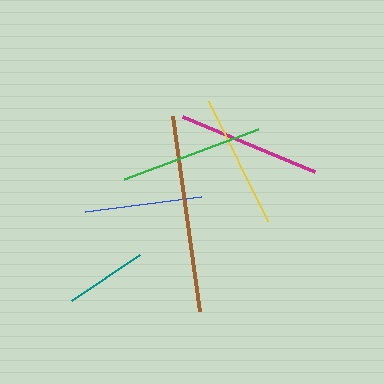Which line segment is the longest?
The brown line is the longest at approximately 198 pixels.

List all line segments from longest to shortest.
From longest to shortest: brown, magenta, green, yellow, blue, teal.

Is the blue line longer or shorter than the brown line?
The brown line is longer than the blue line.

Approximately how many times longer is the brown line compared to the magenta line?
The brown line is approximately 1.4 times the length of the magenta line.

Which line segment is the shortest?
The teal line is the shortest at approximately 82 pixels.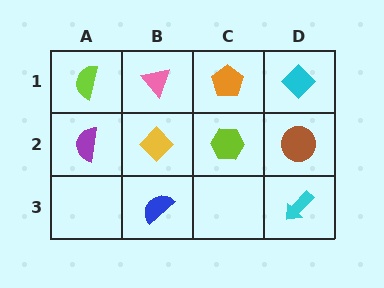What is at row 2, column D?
A brown circle.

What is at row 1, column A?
A lime semicircle.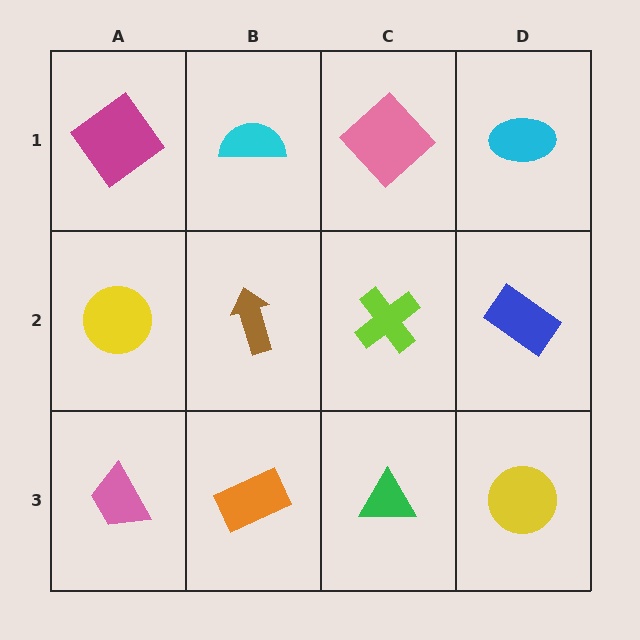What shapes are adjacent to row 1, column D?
A blue rectangle (row 2, column D), a pink diamond (row 1, column C).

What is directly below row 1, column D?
A blue rectangle.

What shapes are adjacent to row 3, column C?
A lime cross (row 2, column C), an orange rectangle (row 3, column B), a yellow circle (row 3, column D).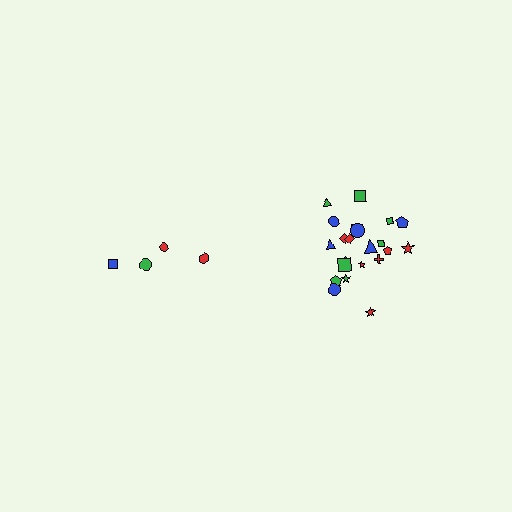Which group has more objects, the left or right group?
The right group.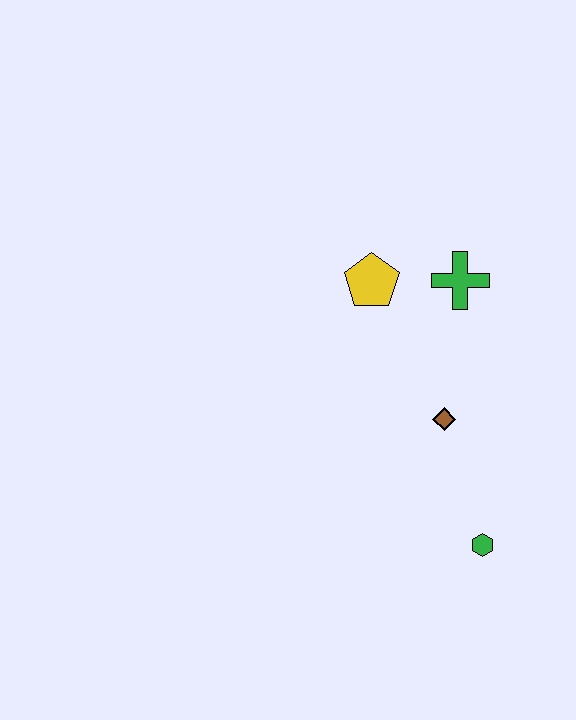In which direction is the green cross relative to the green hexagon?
The green cross is above the green hexagon.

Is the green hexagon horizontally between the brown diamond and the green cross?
No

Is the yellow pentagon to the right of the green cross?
No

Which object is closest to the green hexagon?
The brown diamond is closest to the green hexagon.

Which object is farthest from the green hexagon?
The yellow pentagon is farthest from the green hexagon.